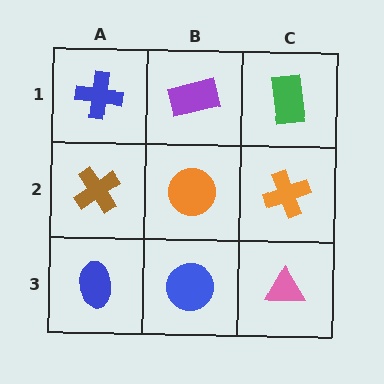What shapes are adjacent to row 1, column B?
An orange circle (row 2, column B), a blue cross (row 1, column A), a green rectangle (row 1, column C).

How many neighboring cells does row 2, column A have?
3.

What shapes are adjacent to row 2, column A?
A blue cross (row 1, column A), a blue ellipse (row 3, column A), an orange circle (row 2, column B).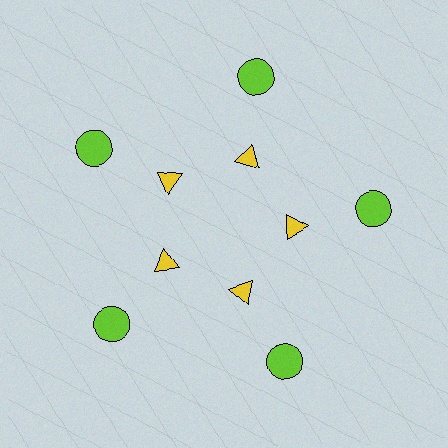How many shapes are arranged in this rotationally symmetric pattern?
There are 10 shapes, arranged in 5 groups of 2.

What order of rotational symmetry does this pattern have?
This pattern has 5-fold rotational symmetry.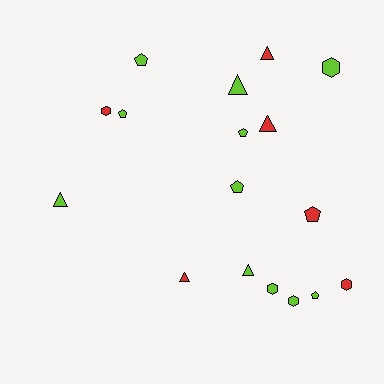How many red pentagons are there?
There is 1 red pentagon.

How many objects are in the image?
There are 17 objects.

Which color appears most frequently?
Lime, with 11 objects.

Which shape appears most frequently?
Triangle, with 6 objects.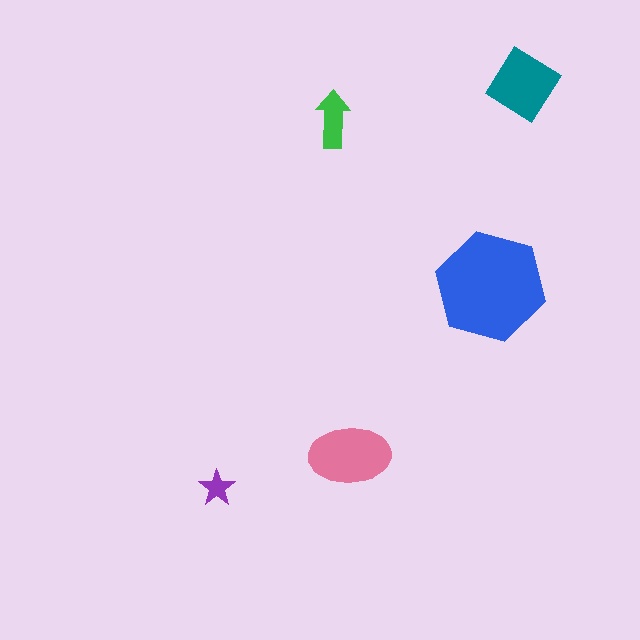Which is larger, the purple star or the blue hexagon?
The blue hexagon.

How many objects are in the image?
There are 5 objects in the image.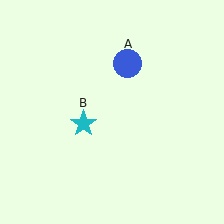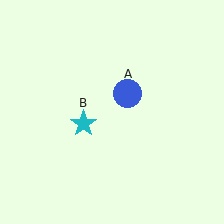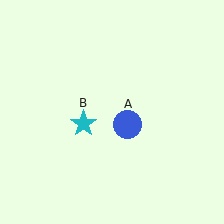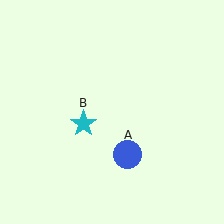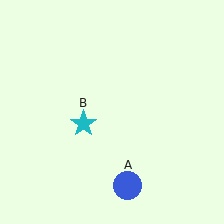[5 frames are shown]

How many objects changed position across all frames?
1 object changed position: blue circle (object A).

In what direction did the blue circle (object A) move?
The blue circle (object A) moved down.